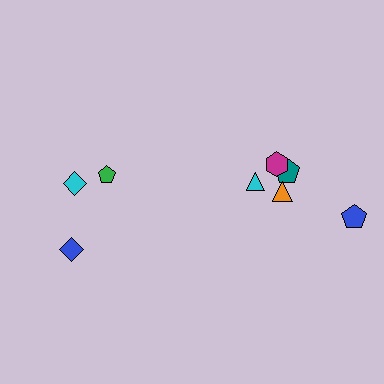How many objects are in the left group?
There are 3 objects.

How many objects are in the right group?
There are 5 objects.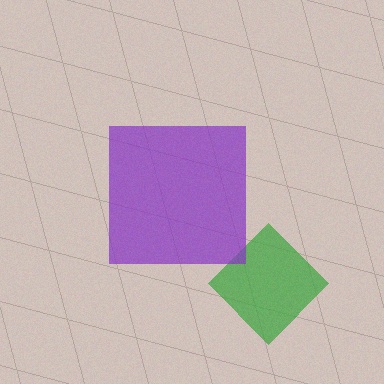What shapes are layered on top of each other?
The layered shapes are: a green diamond, a purple square.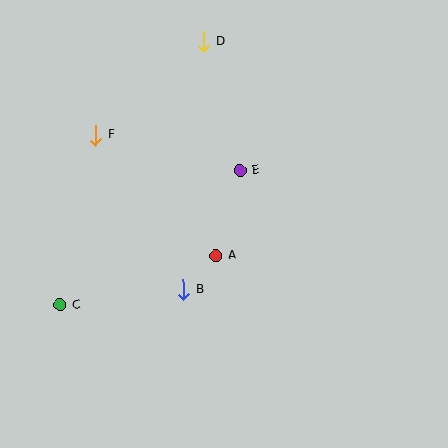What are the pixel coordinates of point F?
Point F is at (96, 135).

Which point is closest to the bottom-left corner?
Point C is closest to the bottom-left corner.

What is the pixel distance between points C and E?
The distance between C and E is 224 pixels.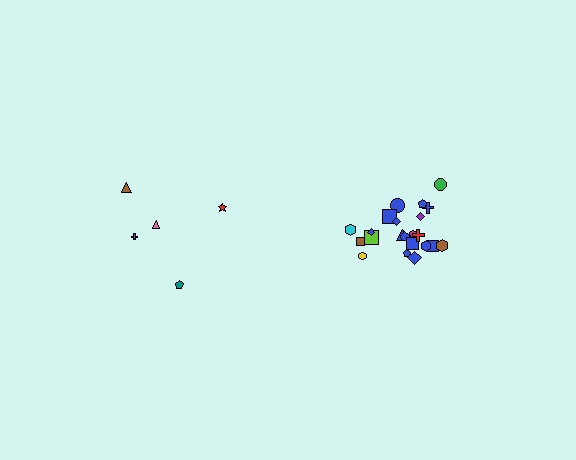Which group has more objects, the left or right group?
The right group.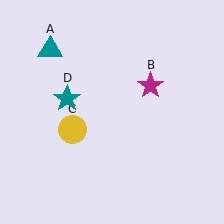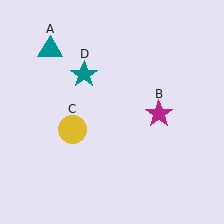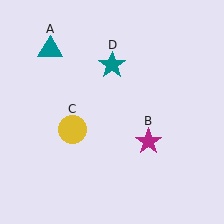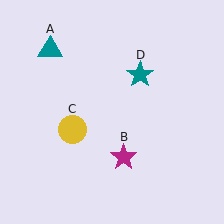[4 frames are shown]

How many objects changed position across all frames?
2 objects changed position: magenta star (object B), teal star (object D).